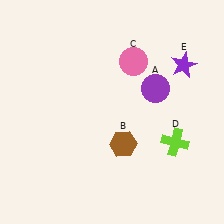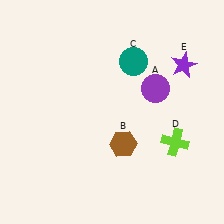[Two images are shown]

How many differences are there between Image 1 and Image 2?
There is 1 difference between the two images.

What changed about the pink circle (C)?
In Image 1, C is pink. In Image 2, it changed to teal.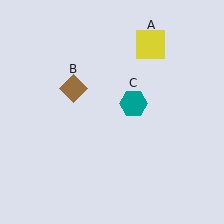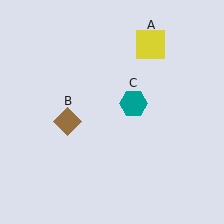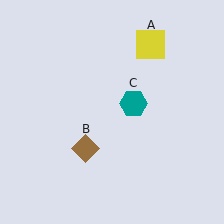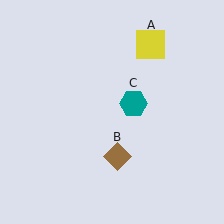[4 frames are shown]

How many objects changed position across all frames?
1 object changed position: brown diamond (object B).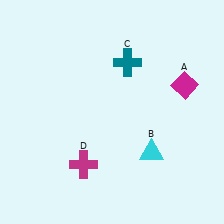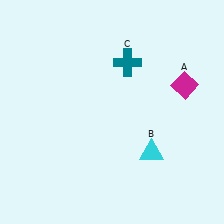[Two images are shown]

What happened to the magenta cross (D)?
The magenta cross (D) was removed in Image 2. It was in the bottom-left area of Image 1.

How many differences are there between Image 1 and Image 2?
There is 1 difference between the two images.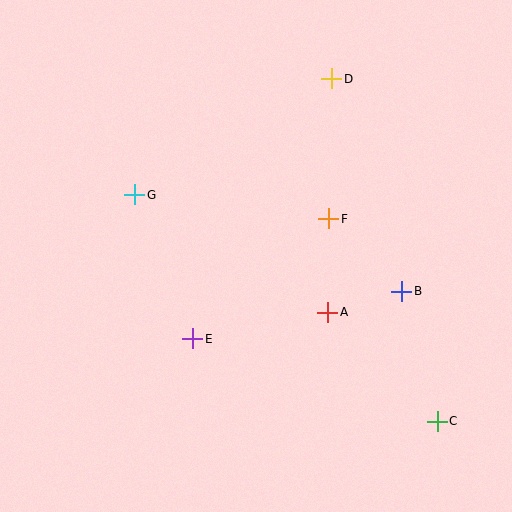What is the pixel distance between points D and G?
The distance between D and G is 229 pixels.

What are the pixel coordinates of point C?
Point C is at (437, 421).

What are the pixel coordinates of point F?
Point F is at (329, 219).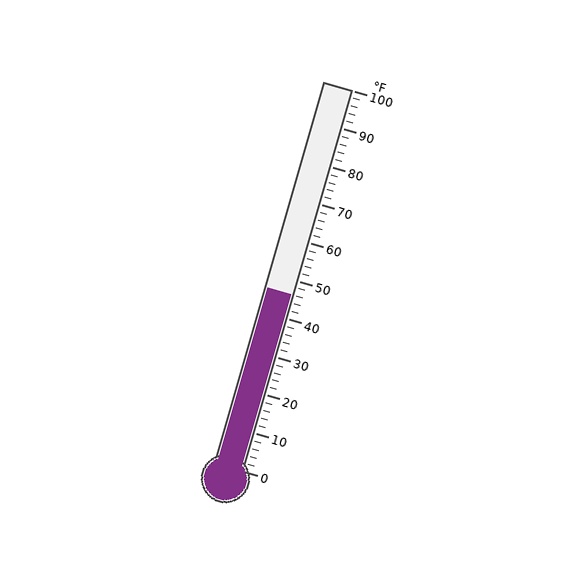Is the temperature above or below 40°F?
The temperature is above 40°F.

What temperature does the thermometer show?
The thermometer shows approximately 46°F.